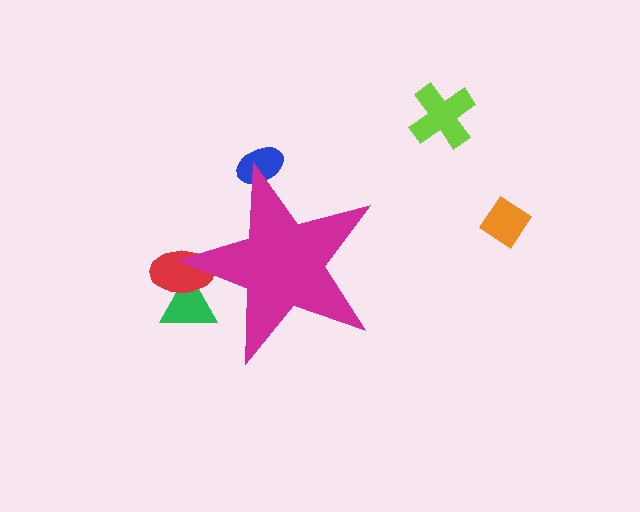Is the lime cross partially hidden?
No, the lime cross is fully visible.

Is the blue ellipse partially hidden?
Yes, the blue ellipse is partially hidden behind the magenta star.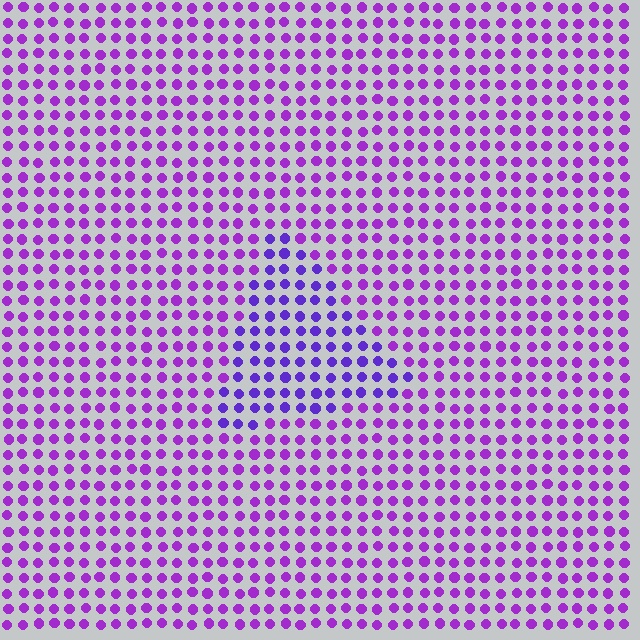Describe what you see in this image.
The image is filled with small purple elements in a uniform arrangement. A triangle-shaped region is visible where the elements are tinted to a slightly different hue, forming a subtle color boundary.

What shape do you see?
I see a triangle.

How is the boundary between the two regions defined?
The boundary is defined purely by a slight shift in hue (about 24 degrees). Spacing, size, and orientation are identical on both sides.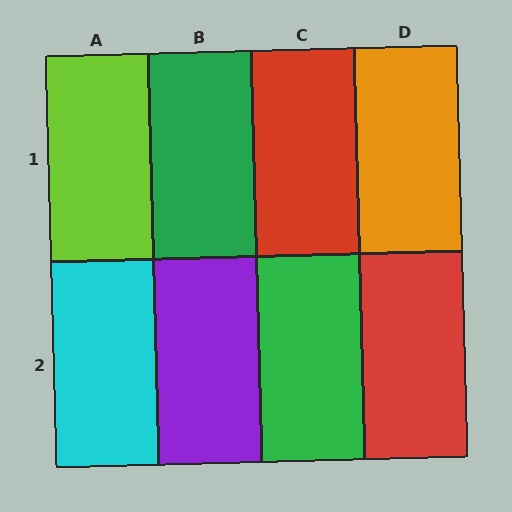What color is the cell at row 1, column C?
Red.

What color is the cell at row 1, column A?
Lime.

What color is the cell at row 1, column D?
Orange.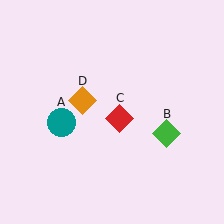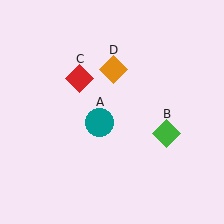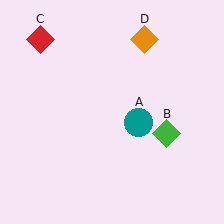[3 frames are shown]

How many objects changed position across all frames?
3 objects changed position: teal circle (object A), red diamond (object C), orange diamond (object D).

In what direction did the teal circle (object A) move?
The teal circle (object A) moved right.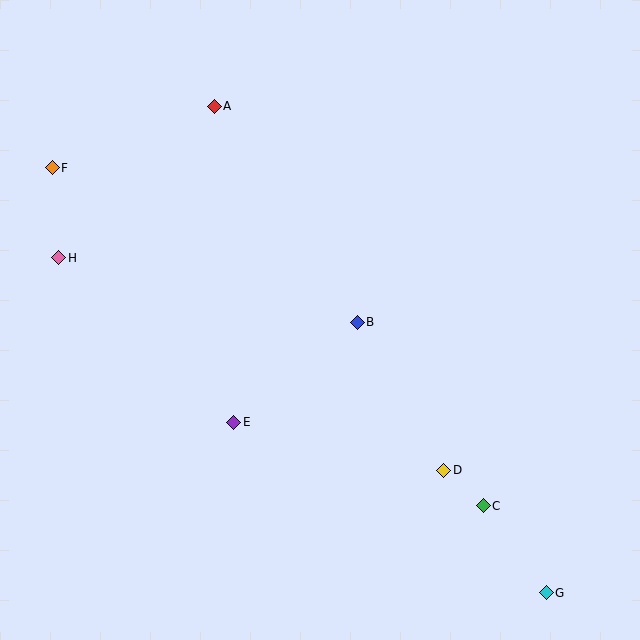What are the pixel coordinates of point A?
Point A is at (214, 106).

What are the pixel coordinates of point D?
Point D is at (444, 470).